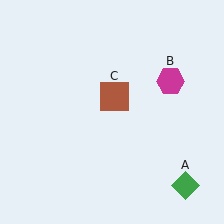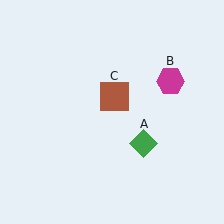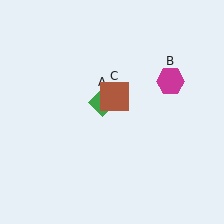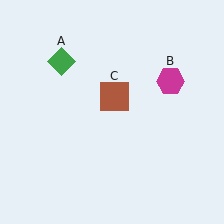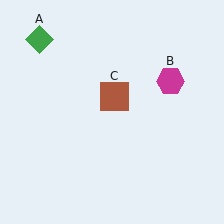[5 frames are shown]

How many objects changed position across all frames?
1 object changed position: green diamond (object A).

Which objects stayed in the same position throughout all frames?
Magenta hexagon (object B) and brown square (object C) remained stationary.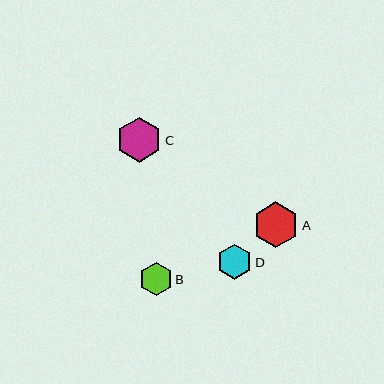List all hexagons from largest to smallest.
From largest to smallest: A, C, D, B.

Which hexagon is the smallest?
Hexagon B is the smallest with a size of approximately 33 pixels.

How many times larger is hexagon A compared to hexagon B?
Hexagon A is approximately 1.4 times the size of hexagon B.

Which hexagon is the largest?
Hexagon A is the largest with a size of approximately 45 pixels.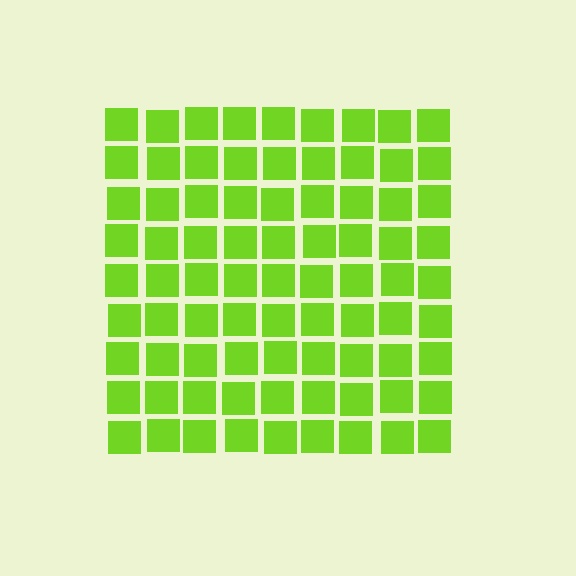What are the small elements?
The small elements are squares.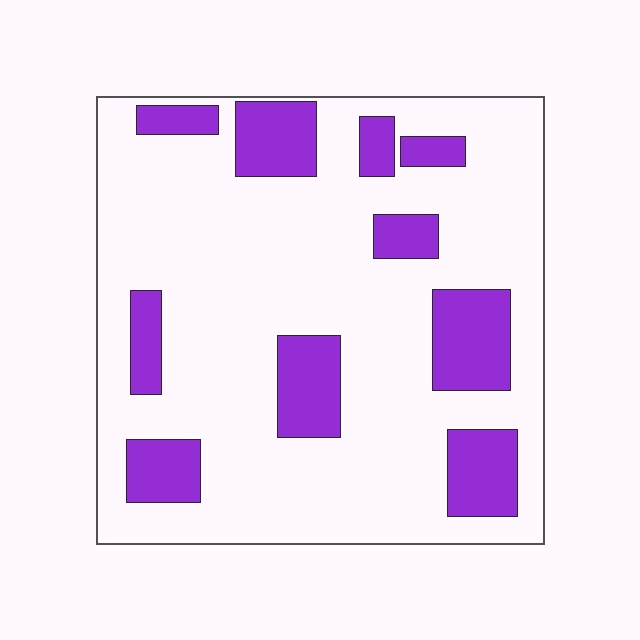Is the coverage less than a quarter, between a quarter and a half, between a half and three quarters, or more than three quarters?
Less than a quarter.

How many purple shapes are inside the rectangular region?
10.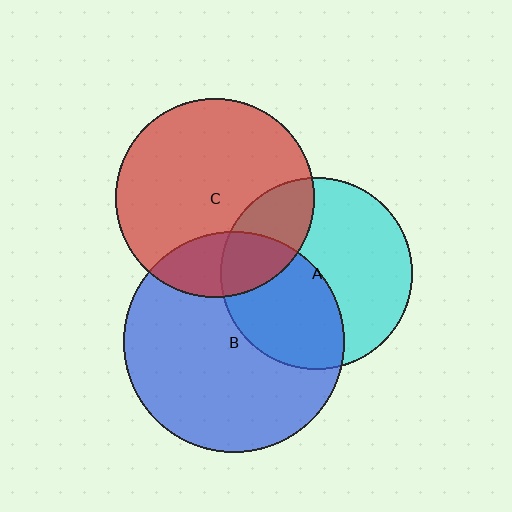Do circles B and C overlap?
Yes.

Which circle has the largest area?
Circle B (blue).